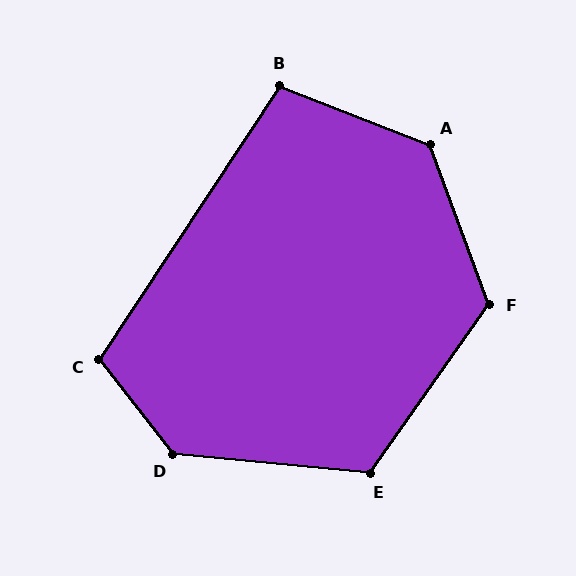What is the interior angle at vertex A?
Approximately 132 degrees (obtuse).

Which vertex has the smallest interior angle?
B, at approximately 102 degrees.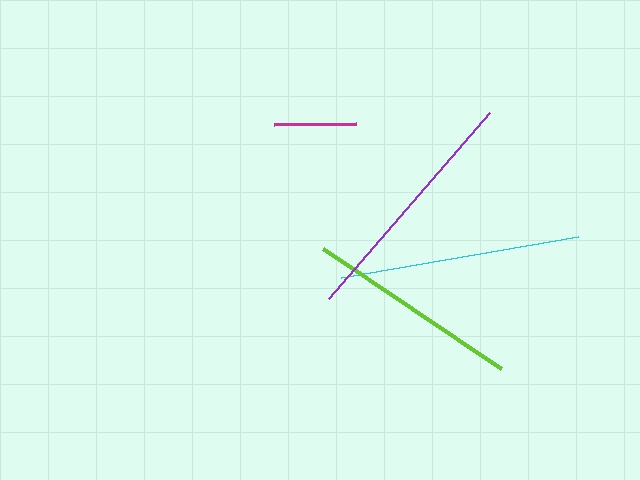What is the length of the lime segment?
The lime segment is approximately 215 pixels long.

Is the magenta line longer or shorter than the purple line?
The purple line is longer than the magenta line.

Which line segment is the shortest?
The magenta line is the shortest at approximately 82 pixels.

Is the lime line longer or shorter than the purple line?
The purple line is longer than the lime line.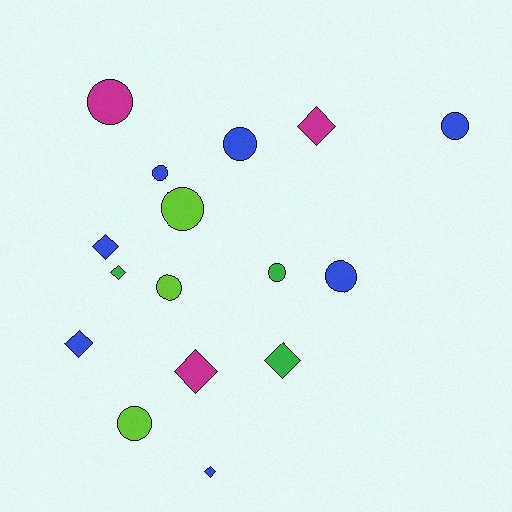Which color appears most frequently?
Blue, with 7 objects.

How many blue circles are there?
There are 4 blue circles.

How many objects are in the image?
There are 16 objects.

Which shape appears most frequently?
Circle, with 9 objects.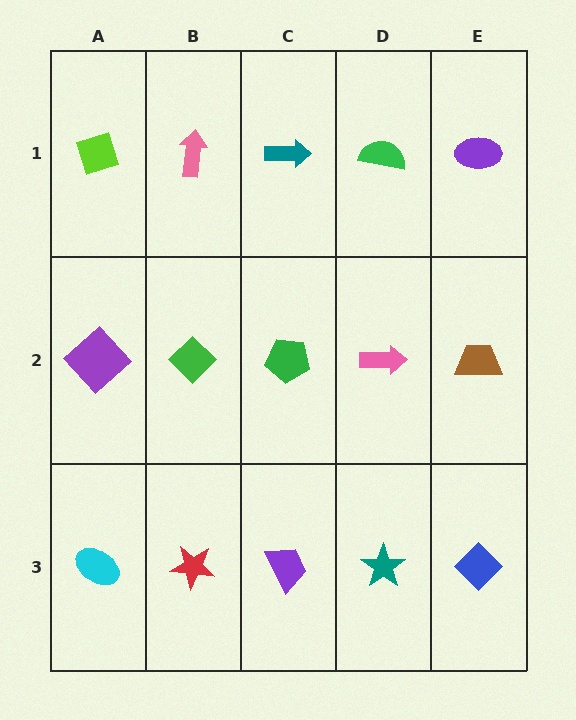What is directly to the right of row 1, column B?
A teal arrow.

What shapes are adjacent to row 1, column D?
A pink arrow (row 2, column D), a teal arrow (row 1, column C), a purple ellipse (row 1, column E).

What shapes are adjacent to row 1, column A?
A purple diamond (row 2, column A), a pink arrow (row 1, column B).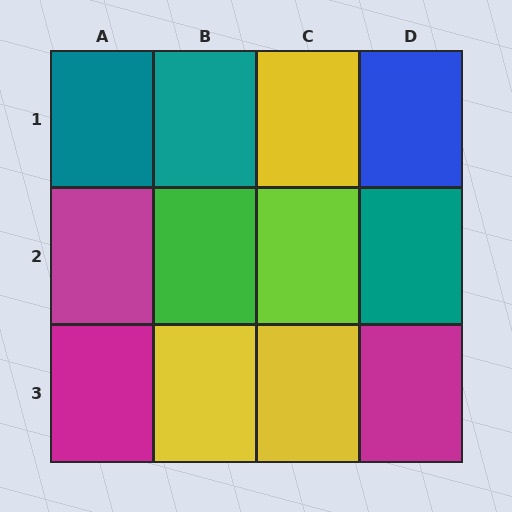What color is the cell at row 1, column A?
Teal.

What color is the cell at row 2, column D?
Teal.